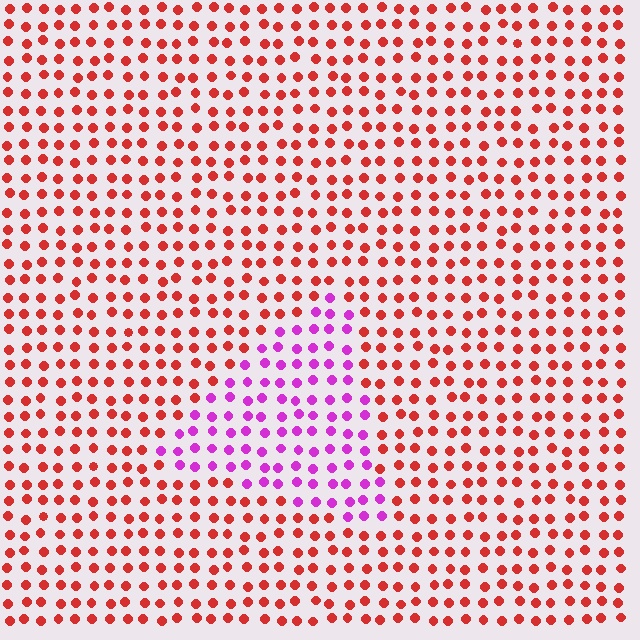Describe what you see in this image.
The image is filled with small red elements in a uniform arrangement. A triangle-shaped region is visible where the elements are tinted to a slightly different hue, forming a subtle color boundary.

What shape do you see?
I see a triangle.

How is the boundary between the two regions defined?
The boundary is defined purely by a slight shift in hue (about 61 degrees). Spacing, size, and orientation are identical on both sides.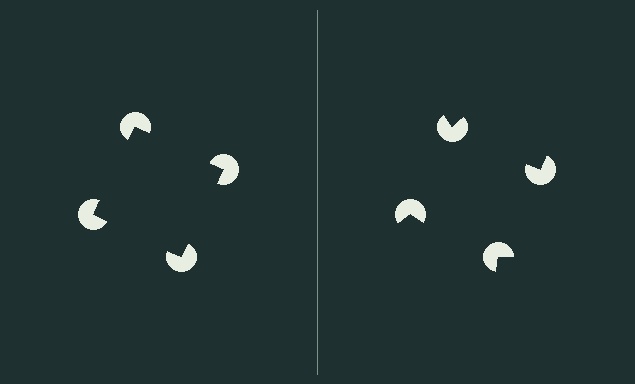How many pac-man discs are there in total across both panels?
8 — 4 on each side.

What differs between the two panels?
The pac-man discs are positioned identically on both sides; only the wedge orientations differ. On the left they align to a square; on the right they are misaligned.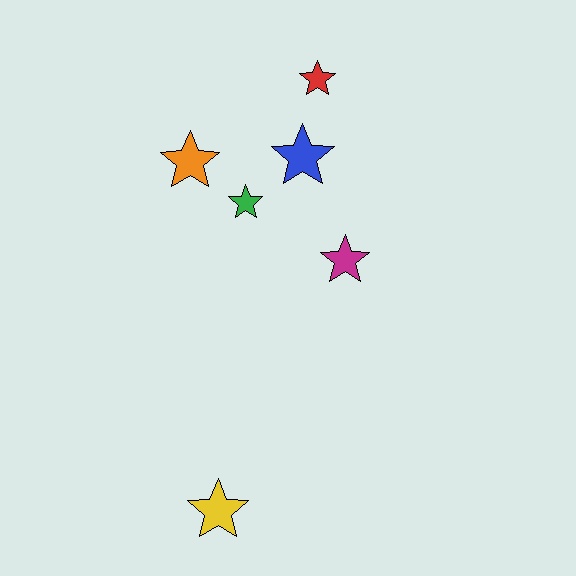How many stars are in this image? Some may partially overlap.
There are 6 stars.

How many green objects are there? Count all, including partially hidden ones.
There is 1 green object.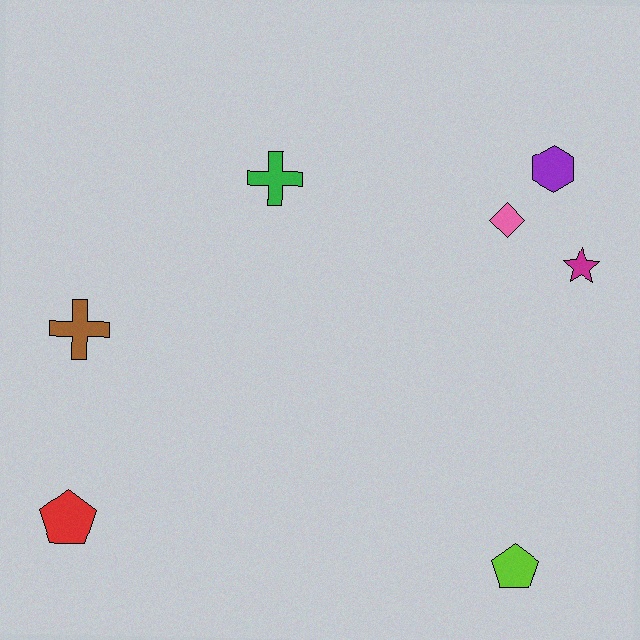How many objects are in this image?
There are 7 objects.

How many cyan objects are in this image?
There are no cyan objects.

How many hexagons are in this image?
There is 1 hexagon.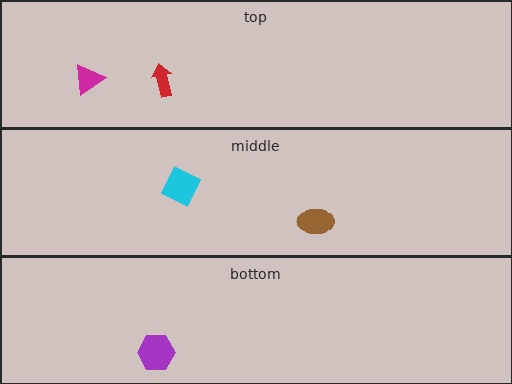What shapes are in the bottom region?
The purple hexagon.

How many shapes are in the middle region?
2.